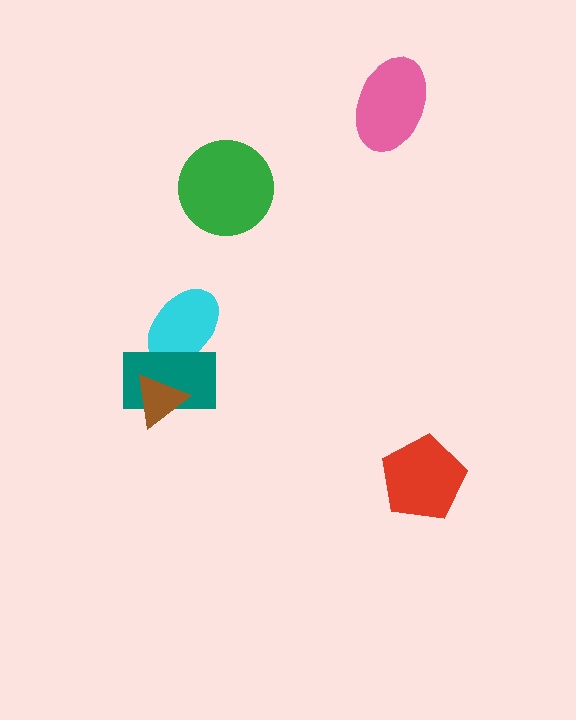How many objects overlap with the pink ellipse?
0 objects overlap with the pink ellipse.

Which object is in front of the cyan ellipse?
The teal rectangle is in front of the cyan ellipse.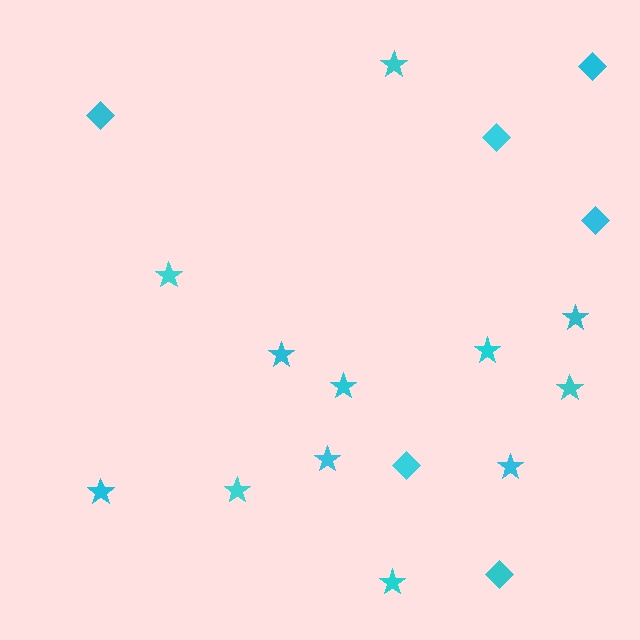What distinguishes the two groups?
There are 2 groups: one group of stars (12) and one group of diamonds (6).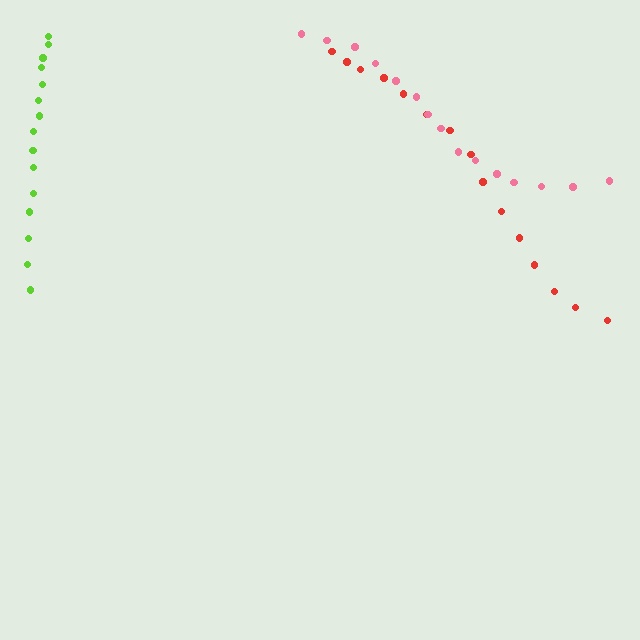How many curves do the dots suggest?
There are 3 distinct paths.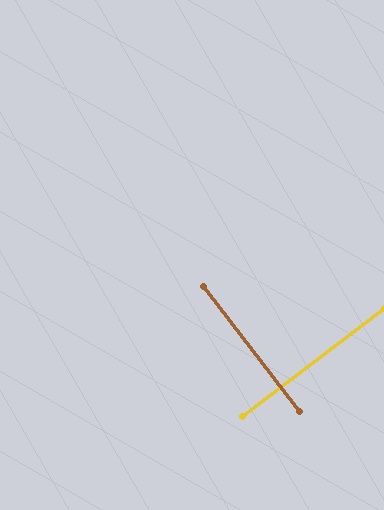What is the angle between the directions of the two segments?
Approximately 90 degrees.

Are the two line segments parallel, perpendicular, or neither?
Perpendicular — they meet at approximately 90°.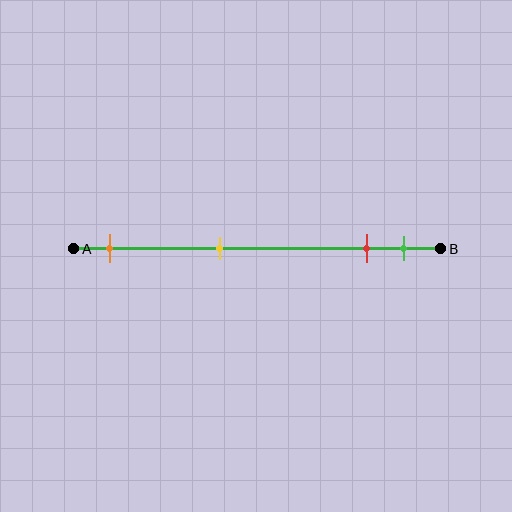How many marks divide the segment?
There are 4 marks dividing the segment.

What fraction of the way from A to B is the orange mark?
The orange mark is approximately 10% (0.1) of the way from A to B.